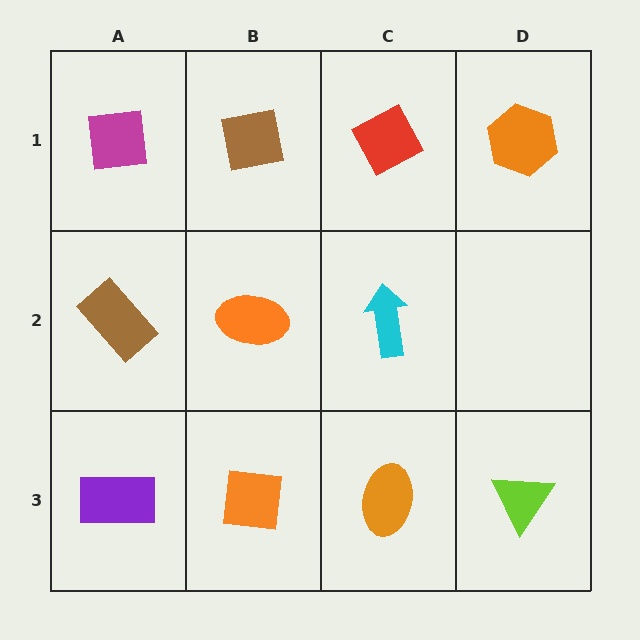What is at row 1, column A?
A magenta square.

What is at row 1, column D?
An orange hexagon.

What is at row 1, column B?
A brown square.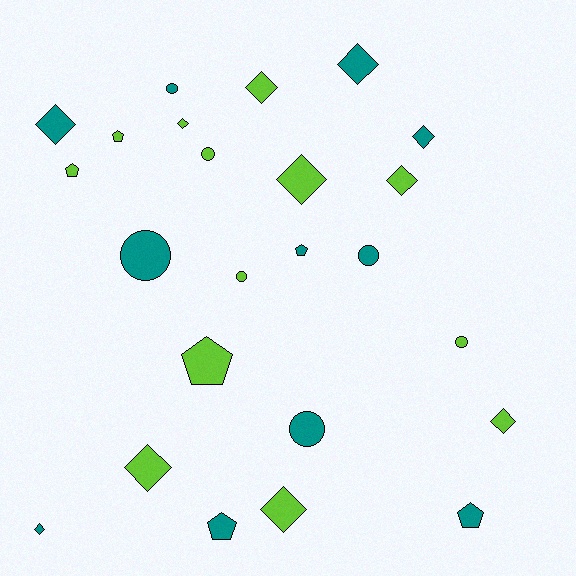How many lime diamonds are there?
There are 7 lime diamonds.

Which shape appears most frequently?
Diamond, with 11 objects.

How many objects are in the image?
There are 24 objects.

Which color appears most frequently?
Lime, with 13 objects.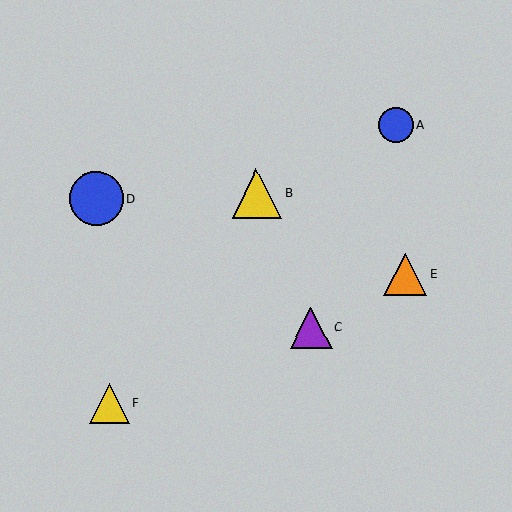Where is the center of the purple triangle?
The center of the purple triangle is at (311, 328).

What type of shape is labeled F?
Shape F is a yellow triangle.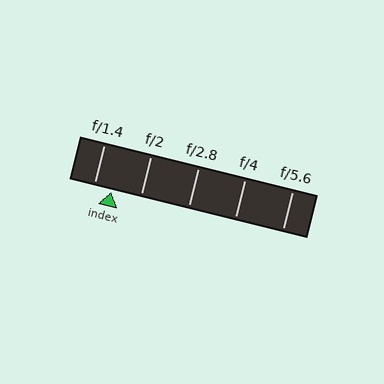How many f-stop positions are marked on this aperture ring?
There are 5 f-stop positions marked.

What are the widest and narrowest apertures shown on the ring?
The widest aperture shown is f/1.4 and the narrowest is f/5.6.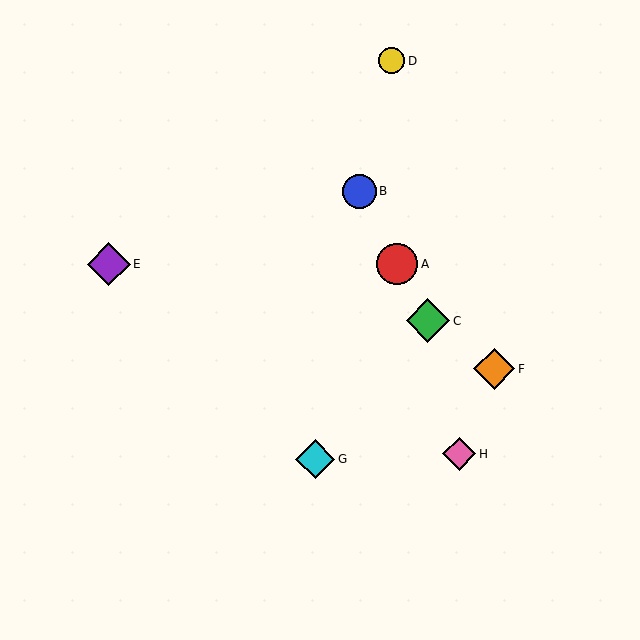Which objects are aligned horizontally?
Objects A, E are aligned horizontally.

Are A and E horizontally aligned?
Yes, both are at y≈264.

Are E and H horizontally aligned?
No, E is at y≈264 and H is at y≈454.